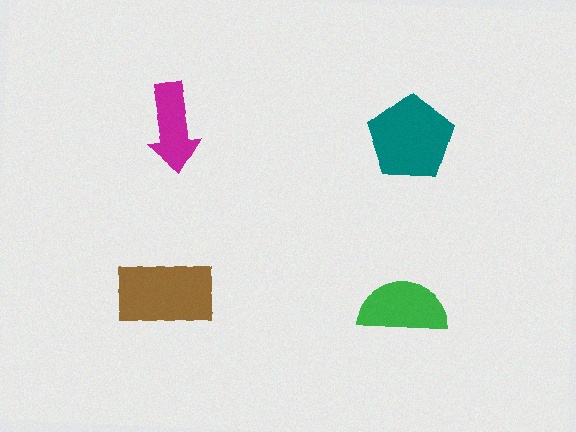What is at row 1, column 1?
A magenta arrow.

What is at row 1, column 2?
A teal pentagon.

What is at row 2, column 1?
A brown rectangle.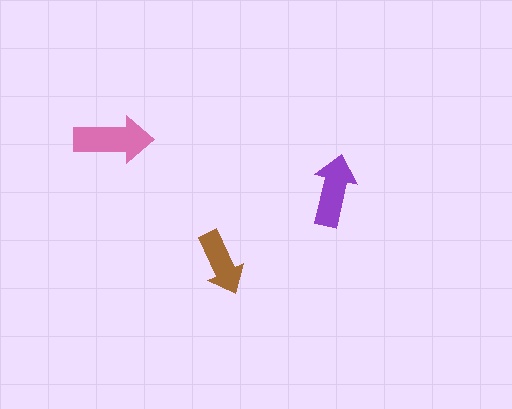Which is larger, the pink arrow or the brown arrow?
The pink one.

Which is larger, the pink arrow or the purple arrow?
The pink one.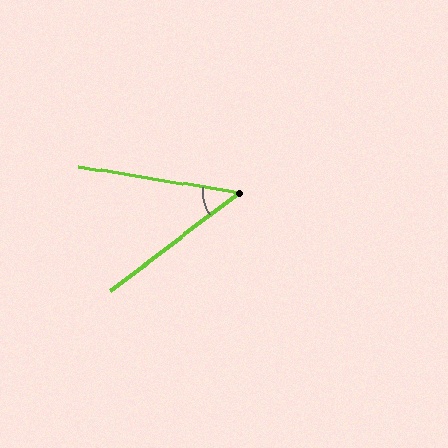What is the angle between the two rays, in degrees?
Approximately 47 degrees.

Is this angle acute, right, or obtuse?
It is acute.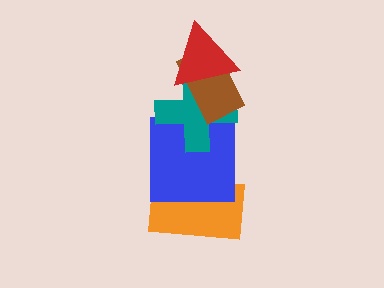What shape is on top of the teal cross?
The brown rectangle is on top of the teal cross.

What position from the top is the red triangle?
The red triangle is 1st from the top.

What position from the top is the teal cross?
The teal cross is 3rd from the top.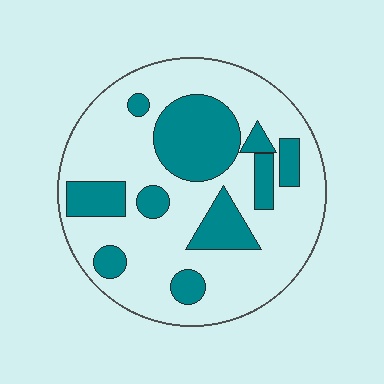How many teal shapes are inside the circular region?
10.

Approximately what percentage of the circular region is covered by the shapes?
Approximately 30%.